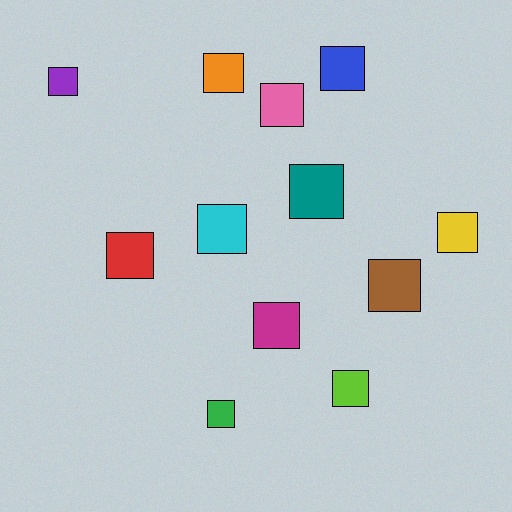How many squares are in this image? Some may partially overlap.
There are 12 squares.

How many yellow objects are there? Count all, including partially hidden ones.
There is 1 yellow object.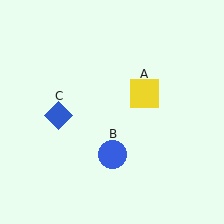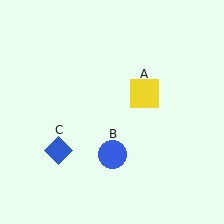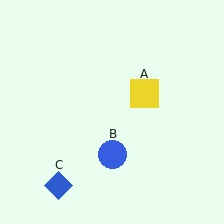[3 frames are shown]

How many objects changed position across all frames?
1 object changed position: blue diamond (object C).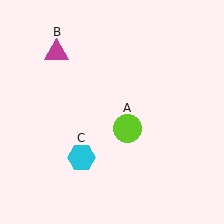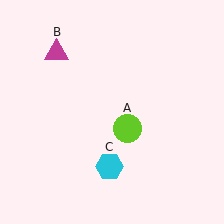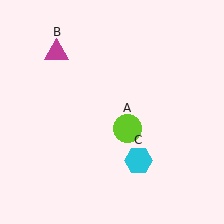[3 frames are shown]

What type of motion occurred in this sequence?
The cyan hexagon (object C) rotated counterclockwise around the center of the scene.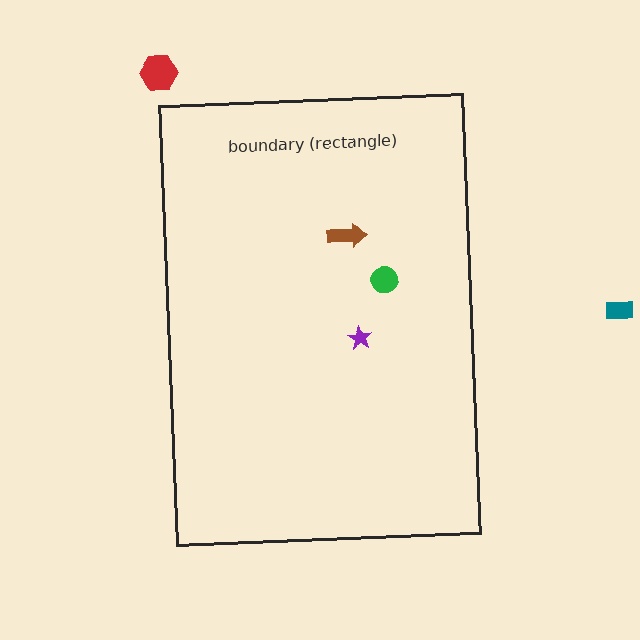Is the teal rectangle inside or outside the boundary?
Outside.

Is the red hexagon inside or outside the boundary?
Outside.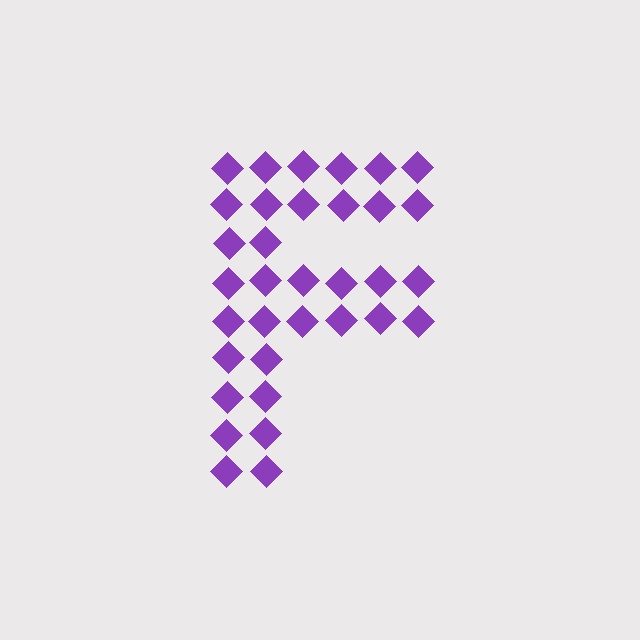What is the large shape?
The large shape is the letter F.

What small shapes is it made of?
It is made of small diamonds.